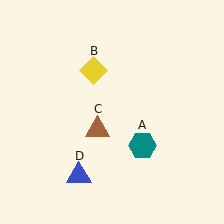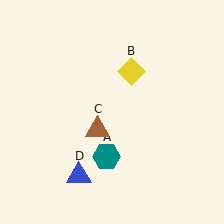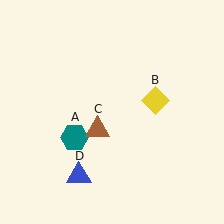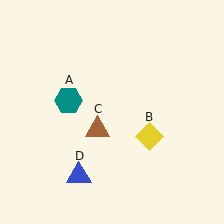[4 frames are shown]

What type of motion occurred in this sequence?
The teal hexagon (object A), yellow diamond (object B) rotated clockwise around the center of the scene.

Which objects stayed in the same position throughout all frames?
Brown triangle (object C) and blue triangle (object D) remained stationary.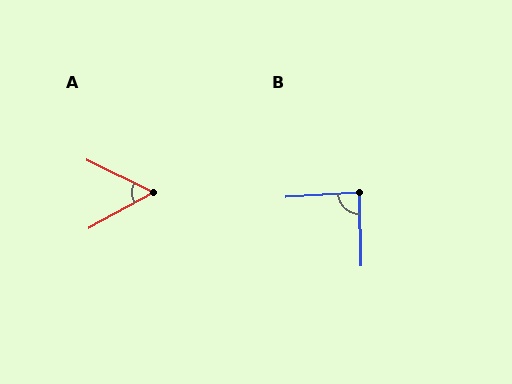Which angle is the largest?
B, at approximately 88 degrees.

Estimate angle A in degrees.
Approximately 55 degrees.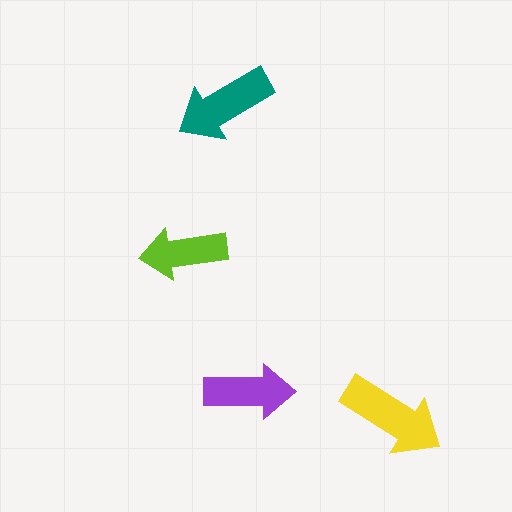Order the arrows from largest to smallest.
the yellow one, the teal one, the purple one, the lime one.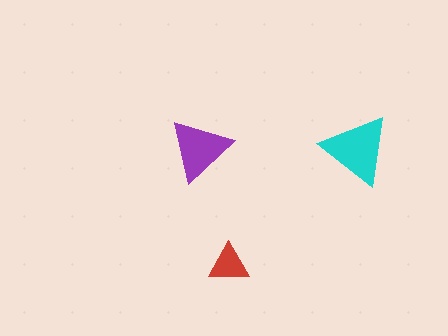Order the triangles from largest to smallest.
the cyan one, the purple one, the red one.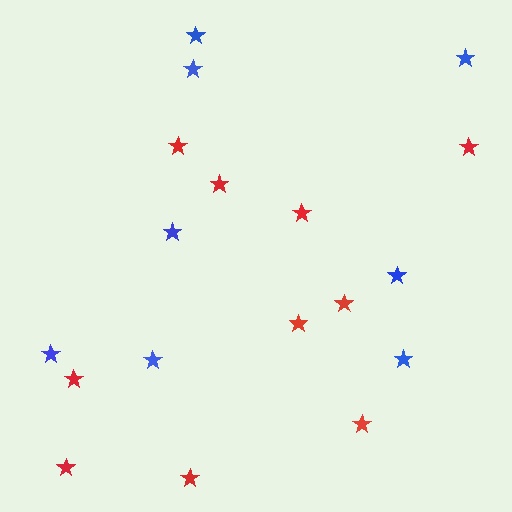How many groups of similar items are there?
There are 2 groups: one group of red stars (10) and one group of blue stars (8).